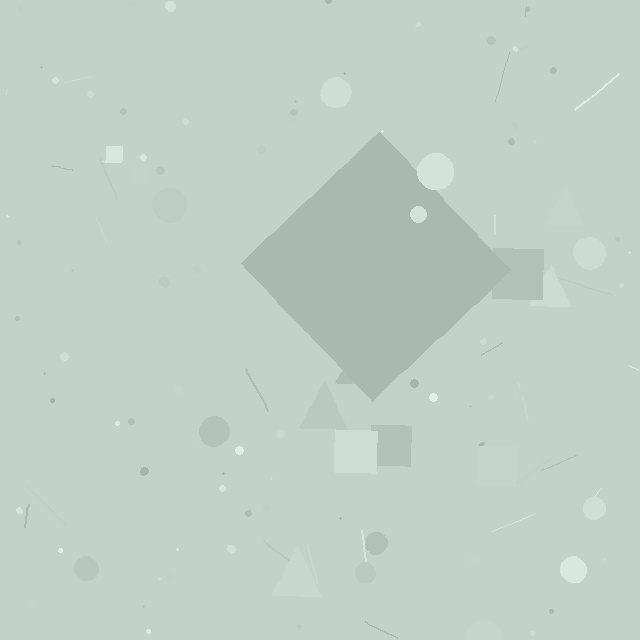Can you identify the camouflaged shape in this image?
The camouflaged shape is a diamond.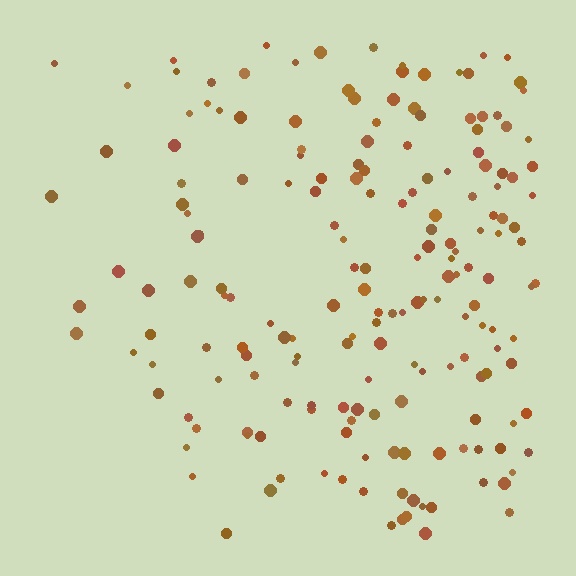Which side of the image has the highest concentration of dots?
The right.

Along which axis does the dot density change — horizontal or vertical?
Horizontal.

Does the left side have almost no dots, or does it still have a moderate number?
Still a moderate number, just noticeably fewer than the right.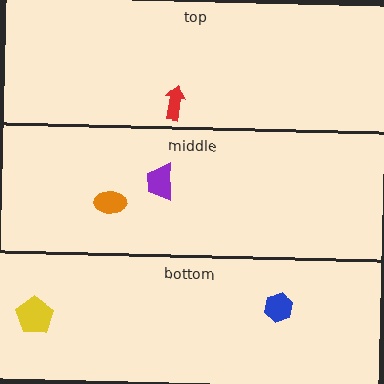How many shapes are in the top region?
1.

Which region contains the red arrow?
The top region.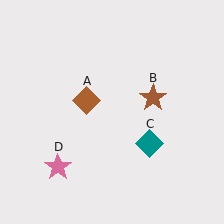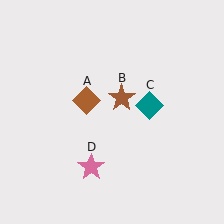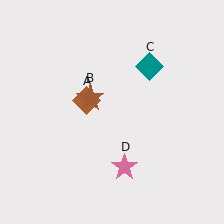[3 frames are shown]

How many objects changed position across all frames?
3 objects changed position: brown star (object B), teal diamond (object C), pink star (object D).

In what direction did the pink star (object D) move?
The pink star (object D) moved right.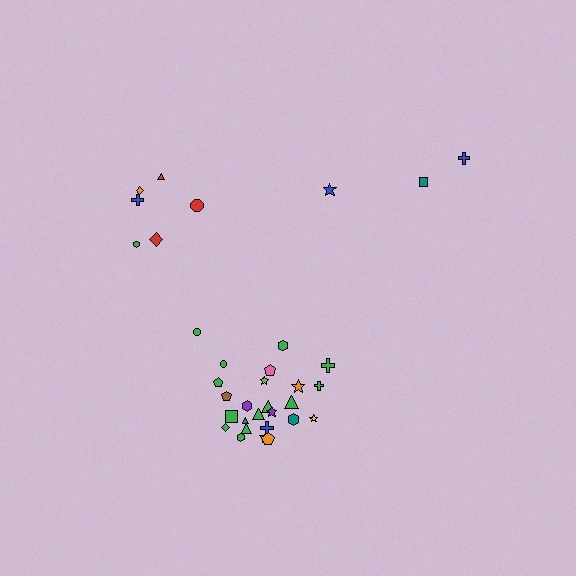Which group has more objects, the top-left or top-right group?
The top-left group.